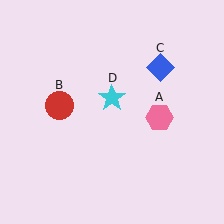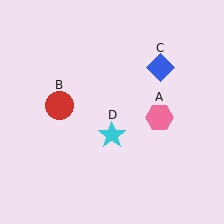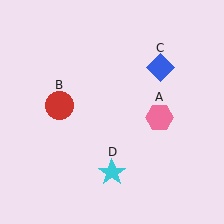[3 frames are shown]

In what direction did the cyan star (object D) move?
The cyan star (object D) moved down.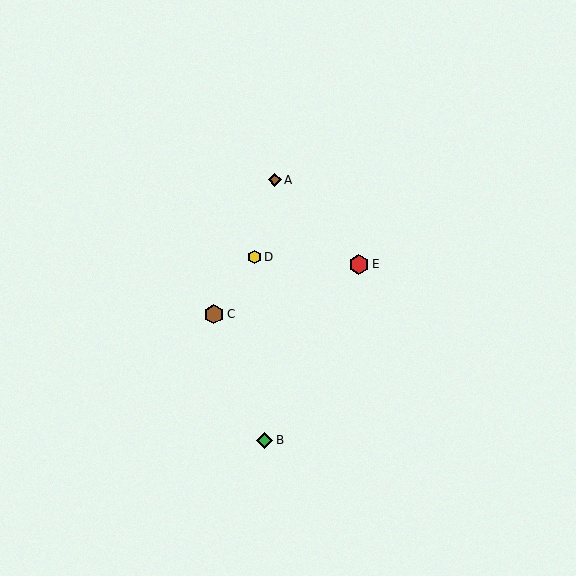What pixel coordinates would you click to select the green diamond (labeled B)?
Click at (265, 440) to select the green diamond B.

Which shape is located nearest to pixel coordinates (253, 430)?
The green diamond (labeled B) at (265, 440) is nearest to that location.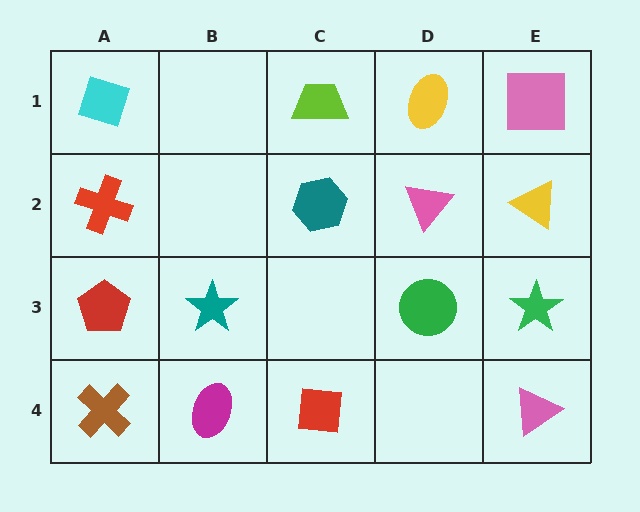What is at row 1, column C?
A lime trapezoid.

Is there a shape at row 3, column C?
No, that cell is empty.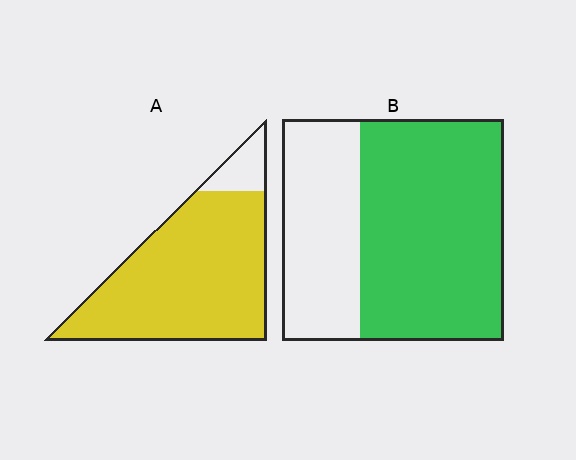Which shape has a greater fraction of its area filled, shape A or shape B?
Shape A.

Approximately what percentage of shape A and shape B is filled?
A is approximately 90% and B is approximately 65%.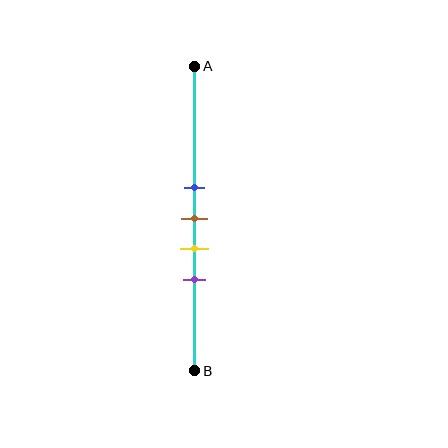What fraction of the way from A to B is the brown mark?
The brown mark is approximately 50% (0.5) of the way from A to B.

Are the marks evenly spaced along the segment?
Yes, the marks are approximately evenly spaced.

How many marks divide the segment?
There are 4 marks dividing the segment.